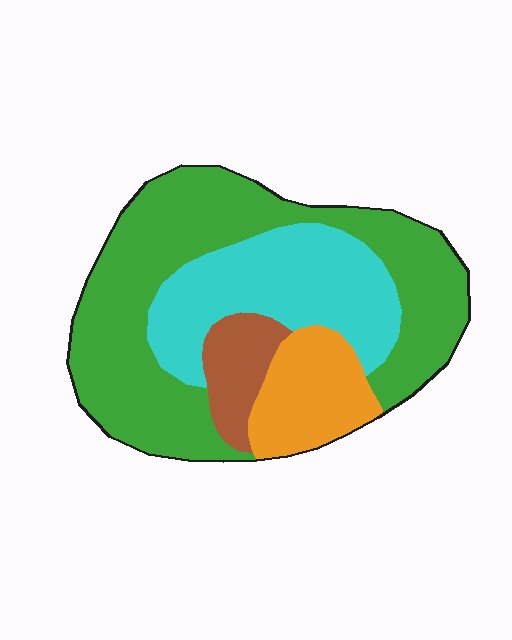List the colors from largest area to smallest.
From largest to smallest: green, cyan, orange, brown.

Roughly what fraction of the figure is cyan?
Cyan takes up about one quarter (1/4) of the figure.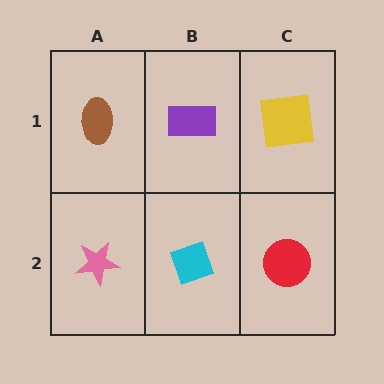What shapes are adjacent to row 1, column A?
A pink star (row 2, column A), a purple rectangle (row 1, column B).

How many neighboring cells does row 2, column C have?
2.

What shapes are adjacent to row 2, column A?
A brown ellipse (row 1, column A), a cyan diamond (row 2, column B).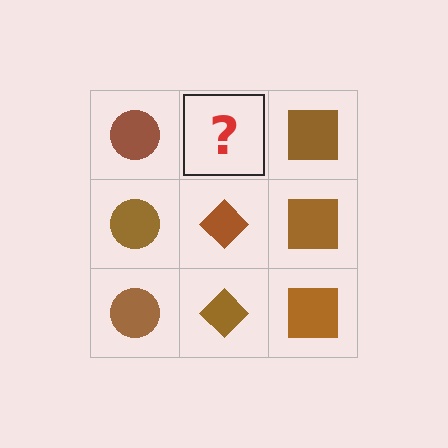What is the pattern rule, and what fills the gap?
The rule is that each column has a consistent shape. The gap should be filled with a brown diamond.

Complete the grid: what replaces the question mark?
The question mark should be replaced with a brown diamond.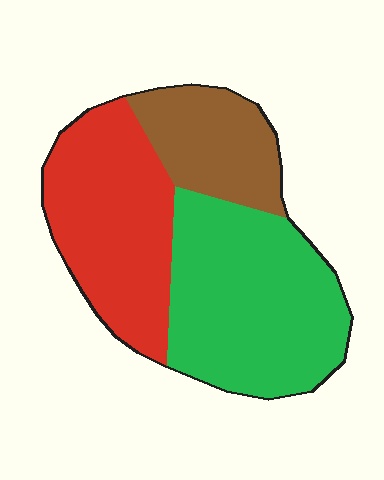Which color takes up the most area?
Green, at roughly 45%.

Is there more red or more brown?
Red.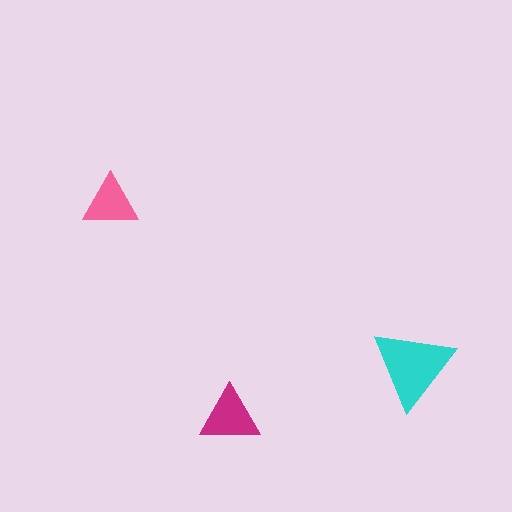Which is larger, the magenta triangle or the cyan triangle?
The cyan one.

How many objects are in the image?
There are 3 objects in the image.